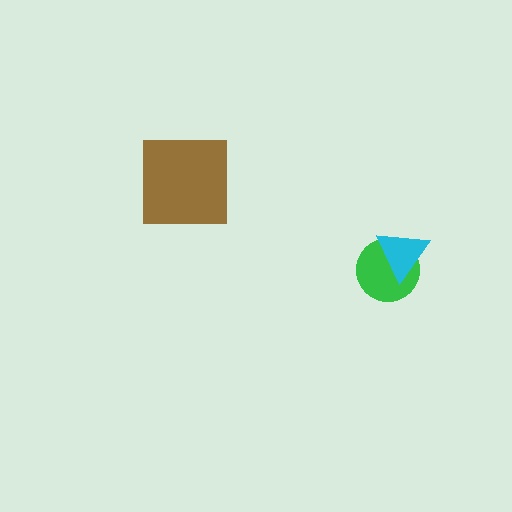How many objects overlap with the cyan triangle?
1 object overlaps with the cyan triangle.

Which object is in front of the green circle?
The cyan triangle is in front of the green circle.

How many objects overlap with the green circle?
1 object overlaps with the green circle.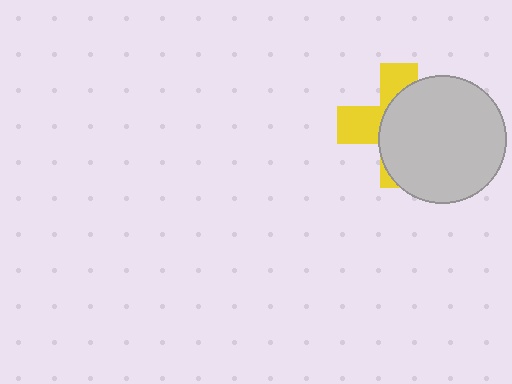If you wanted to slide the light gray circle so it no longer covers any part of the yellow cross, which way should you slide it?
Slide it right — that is the most direct way to separate the two shapes.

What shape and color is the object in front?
The object in front is a light gray circle.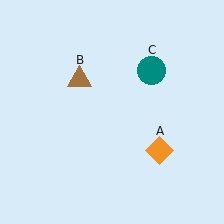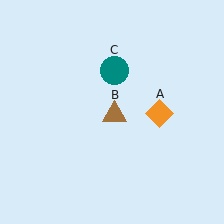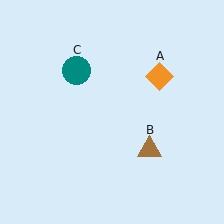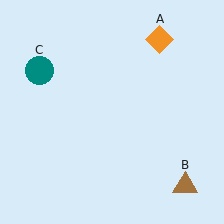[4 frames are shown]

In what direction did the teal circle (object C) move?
The teal circle (object C) moved left.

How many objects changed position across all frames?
3 objects changed position: orange diamond (object A), brown triangle (object B), teal circle (object C).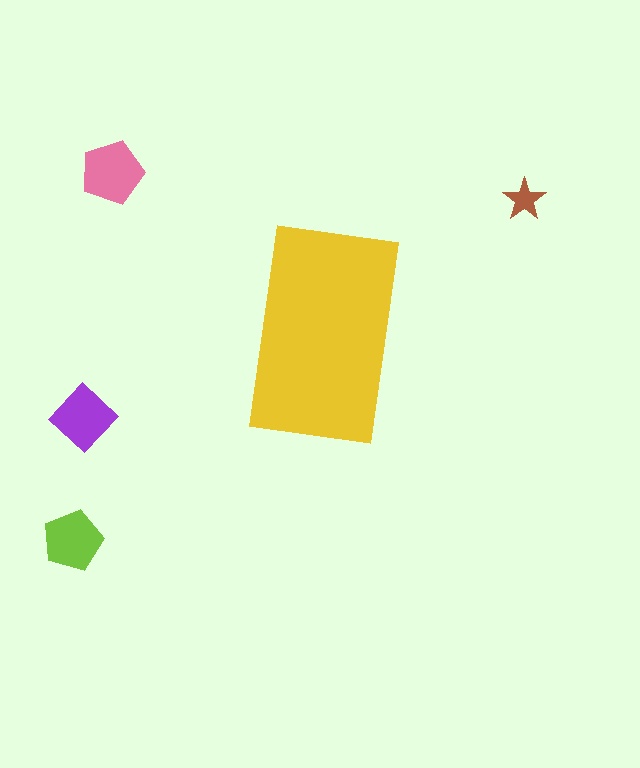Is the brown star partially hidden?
No, the brown star is fully visible.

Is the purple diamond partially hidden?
No, the purple diamond is fully visible.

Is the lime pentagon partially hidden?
No, the lime pentagon is fully visible.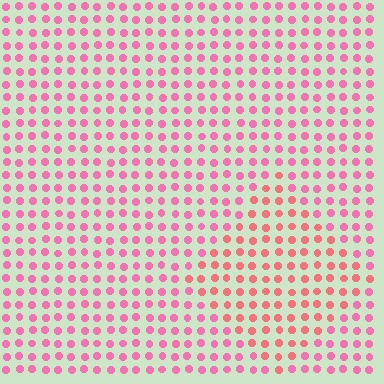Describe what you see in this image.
The image is filled with small pink elements in a uniform arrangement. A diamond-shaped region is visible where the elements are tinted to a slightly different hue, forming a subtle color boundary.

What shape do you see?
I see a diamond.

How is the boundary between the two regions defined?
The boundary is defined purely by a slight shift in hue (about 25 degrees). Spacing, size, and orientation are identical on both sides.